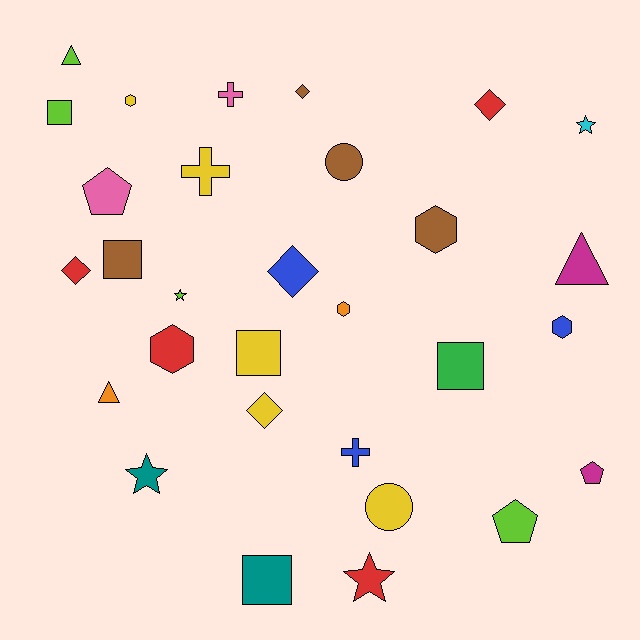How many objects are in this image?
There are 30 objects.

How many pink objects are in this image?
There are 2 pink objects.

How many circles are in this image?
There are 2 circles.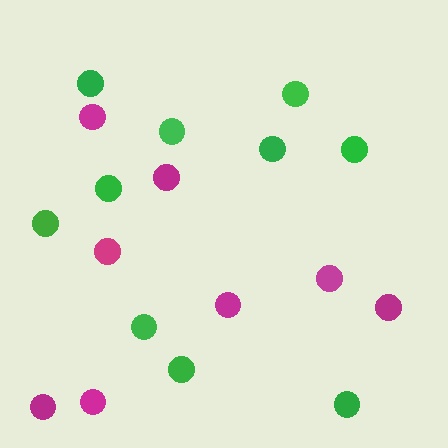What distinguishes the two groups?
There are 2 groups: one group of green circles (10) and one group of magenta circles (8).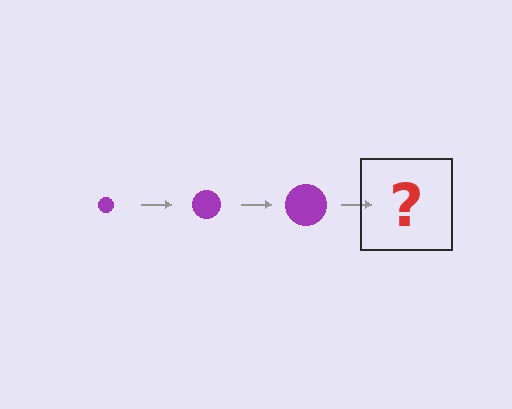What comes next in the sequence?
The next element should be a purple circle, larger than the previous one.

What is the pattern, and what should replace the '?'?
The pattern is that the circle gets progressively larger each step. The '?' should be a purple circle, larger than the previous one.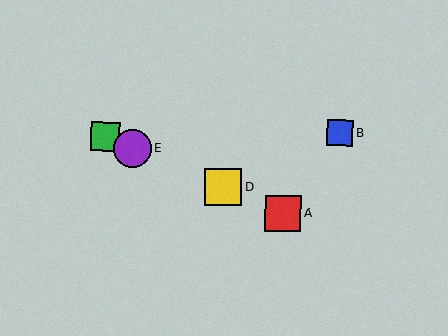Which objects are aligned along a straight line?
Objects A, C, D, E are aligned along a straight line.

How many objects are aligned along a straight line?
4 objects (A, C, D, E) are aligned along a straight line.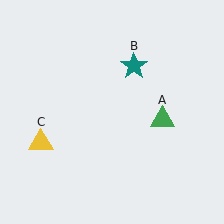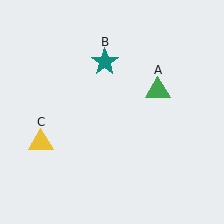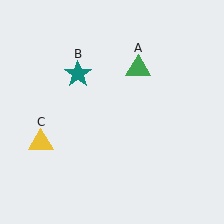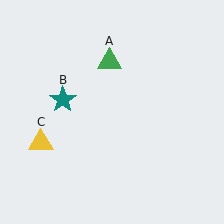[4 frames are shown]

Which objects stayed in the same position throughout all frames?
Yellow triangle (object C) remained stationary.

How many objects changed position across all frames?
2 objects changed position: green triangle (object A), teal star (object B).